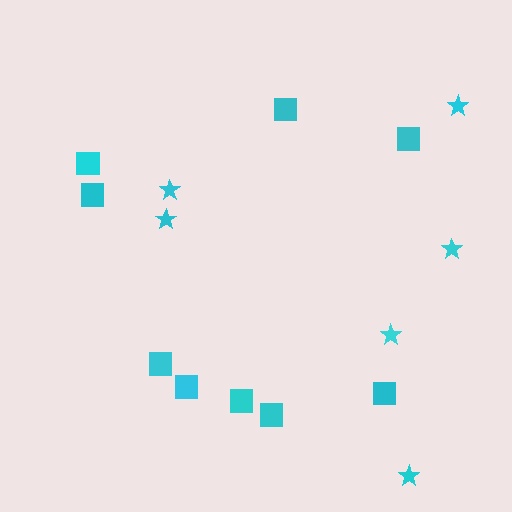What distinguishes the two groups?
There are 2 groups: one group of squares (9) and one group of stars (6).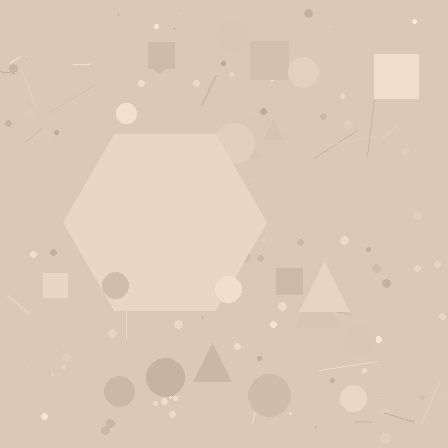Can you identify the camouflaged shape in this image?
The camouflaged shape is a hexagon.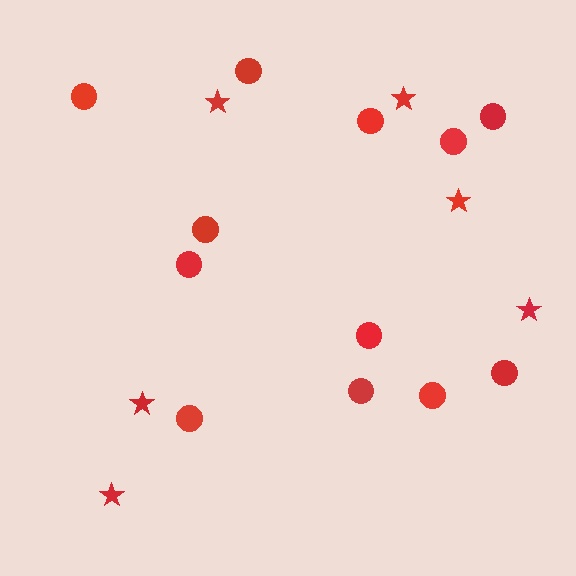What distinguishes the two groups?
There are 2 groups: one group of stars (6) and one group of circles (12).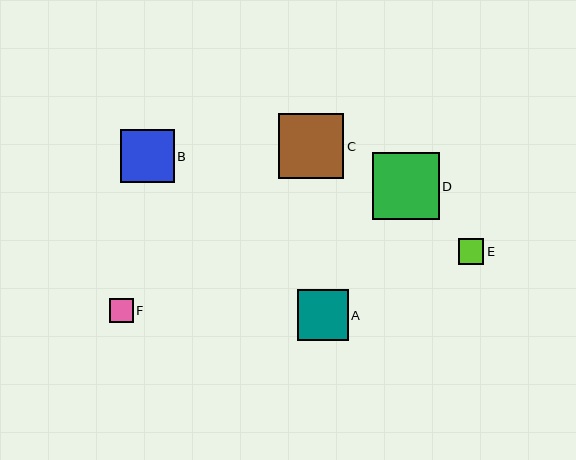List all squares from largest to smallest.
From largest to smallest: D, C, B, A, E, F.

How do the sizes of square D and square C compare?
Square D and square C are approximately the same size.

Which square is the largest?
Square D is the largest with a size of approximately 67 pixels.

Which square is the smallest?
Square F is the smallest with a size of approximately 24 pixels.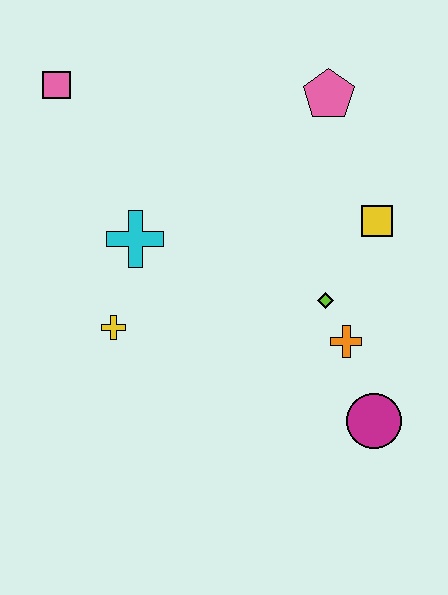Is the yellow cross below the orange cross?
No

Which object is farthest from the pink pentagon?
The magenta circle is farthest from the pink pentagon.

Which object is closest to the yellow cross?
The cyan cross is closest to the yellow cross.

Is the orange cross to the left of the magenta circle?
Yes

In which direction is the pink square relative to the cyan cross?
The pink square is above the cyan cross.